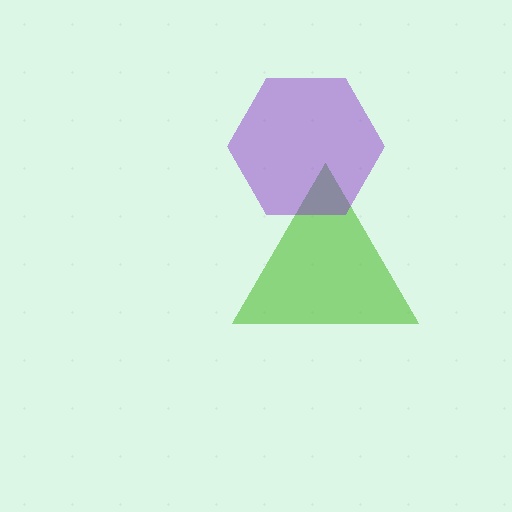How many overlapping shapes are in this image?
There are 2 overlapping shapes in the image.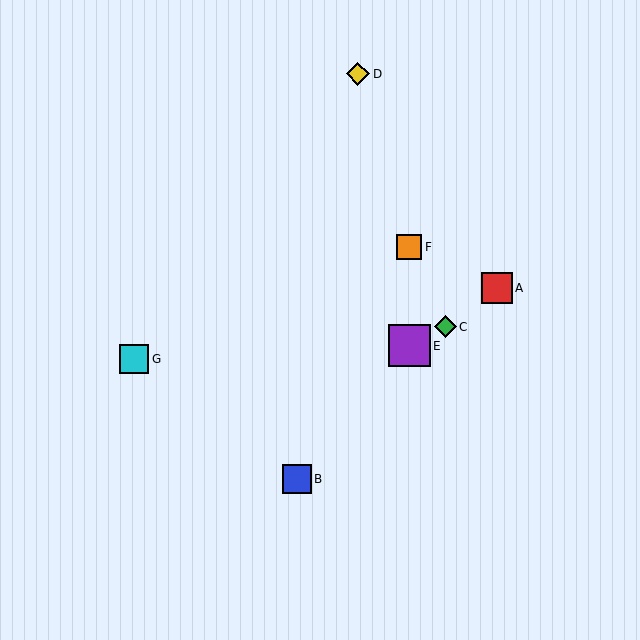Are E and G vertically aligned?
No, E is at x≈409 and G is at x≈134.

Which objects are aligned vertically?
Objects E, F are aligned vertically.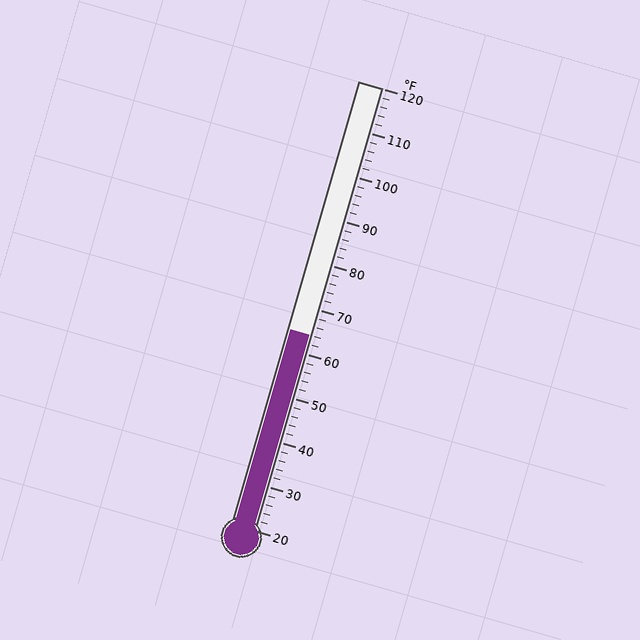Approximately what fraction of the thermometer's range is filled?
The thermometer is filled to approximately 45% of its range.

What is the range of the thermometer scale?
The thermometer scale ranges from 20°F to 120°F.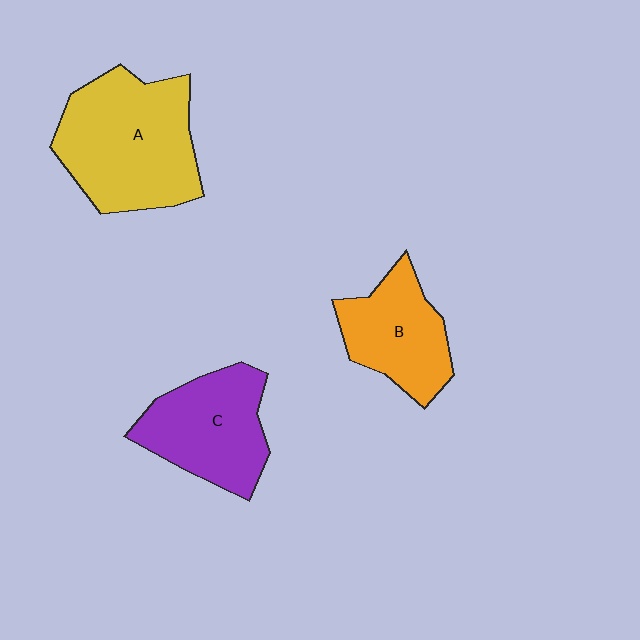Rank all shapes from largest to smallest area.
From largest to smallest: A (yellow), C (purple), B (orange).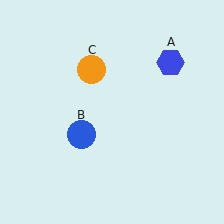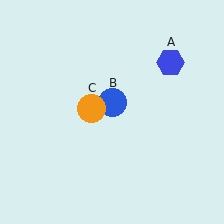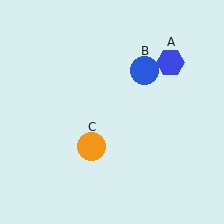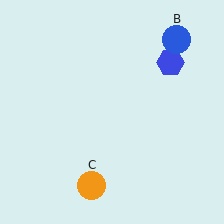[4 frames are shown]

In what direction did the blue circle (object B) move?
The blue circle (object B) moved up and to the right.